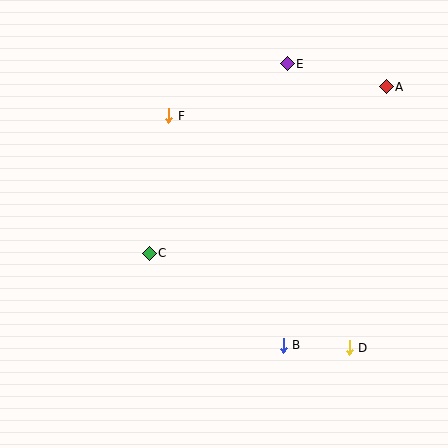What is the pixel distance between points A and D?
The distance between A and D is 264 pixels.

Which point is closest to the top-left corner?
Point F is closest to the top-left corner.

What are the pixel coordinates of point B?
Point B is at (283, 345).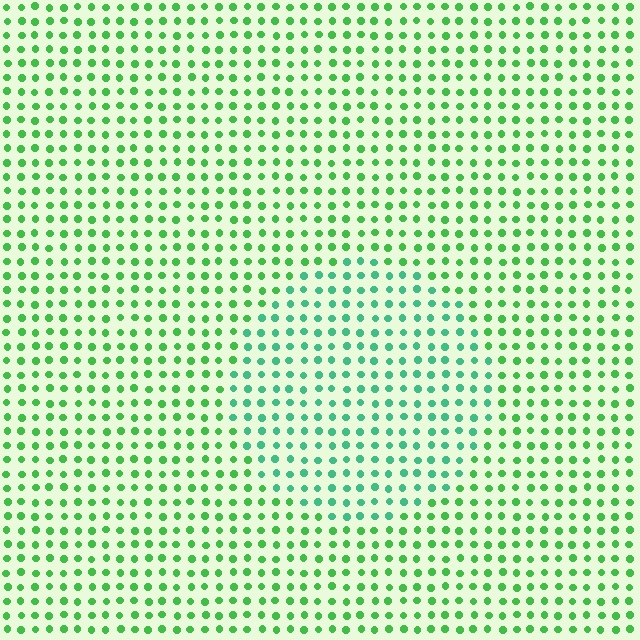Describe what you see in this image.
The image is filled with small green elements in a uniform arrangement. A circle-shaped region is visible where the elements are tinted to a slightly different hue, forming a subtle color boundary.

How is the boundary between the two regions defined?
The boundary is defined purely by a slight shift in hue (about 30 degrees). Spacing, size, and orientation are identical on both sides.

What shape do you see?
I see a circle.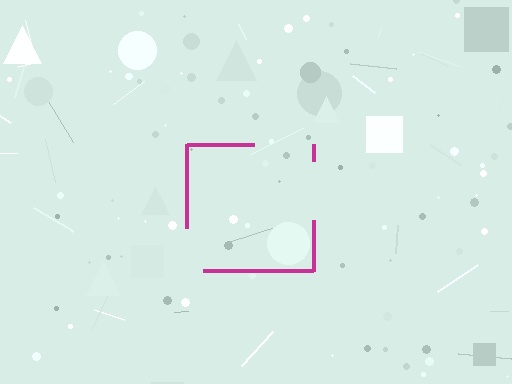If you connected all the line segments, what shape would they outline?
They would outline a square.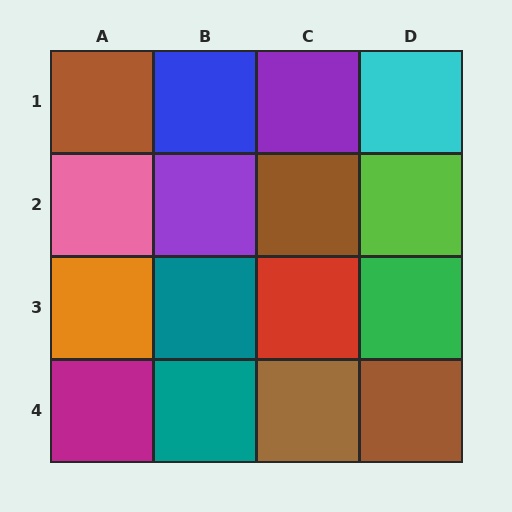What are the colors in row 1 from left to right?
Brown, blue, purple, cyan.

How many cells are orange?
1 cell is orange.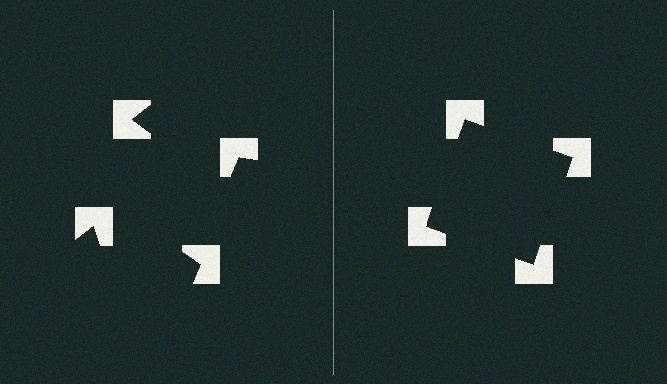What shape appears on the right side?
An illusory square.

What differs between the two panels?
The notched squares are positioned identically on both sides; only the wedge orientations differ. On the right they align to a square; on the left they are misaligned.